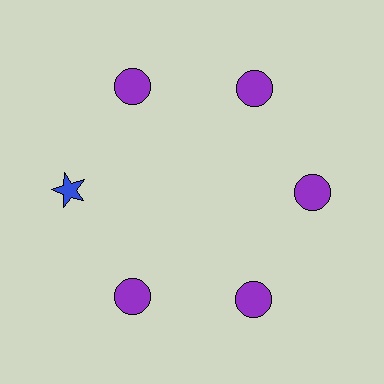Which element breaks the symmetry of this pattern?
The blue star at roughly the 9 o'clock position breaks the symmetry. All other shapes are purple circles.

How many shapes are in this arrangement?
There are 6 shapes arranged in a ring pattern.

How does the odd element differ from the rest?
It differs in both color (blue instead of purple) and shape (star instead of circle).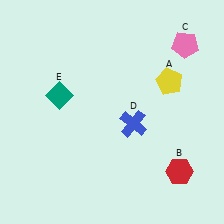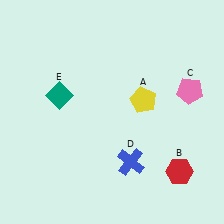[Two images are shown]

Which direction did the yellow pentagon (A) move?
The yellow pentagon (A) moved left.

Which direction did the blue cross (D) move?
The blue cross (D) moved down.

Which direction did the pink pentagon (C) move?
The pink pentagon (C) moved down.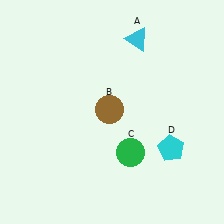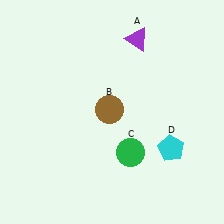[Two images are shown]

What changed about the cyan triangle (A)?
In Image 1, A is cyan. In Image 2, it changed to purple.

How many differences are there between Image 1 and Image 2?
There is 1 difference between the two images.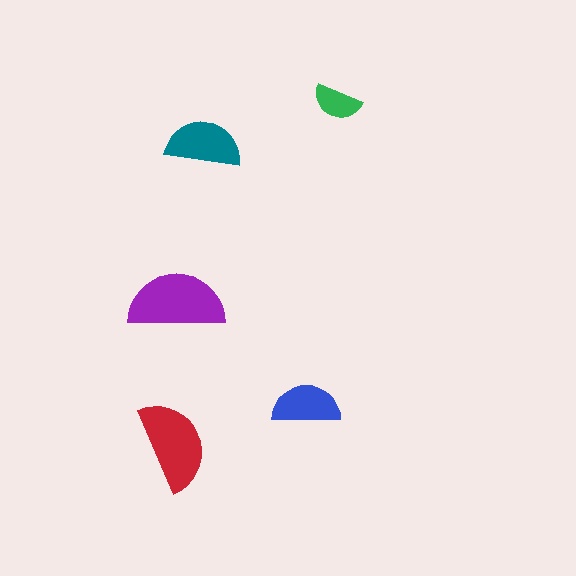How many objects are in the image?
There are 5 objects in the image.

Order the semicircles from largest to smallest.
the purple one, the red one, the teal one, the blue one, the green one.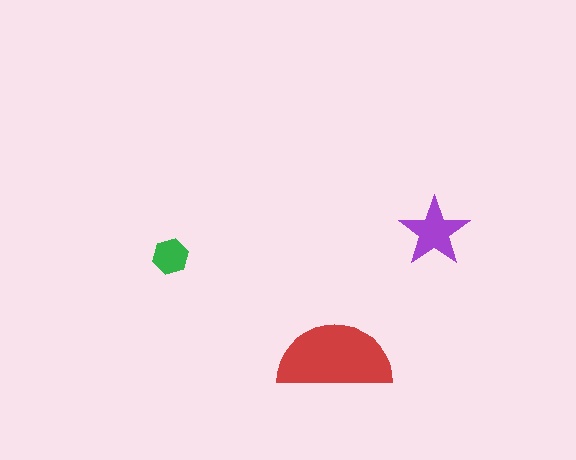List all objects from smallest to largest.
The green hexagon, the purple star, the red semicircle.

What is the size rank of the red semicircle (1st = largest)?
1st.